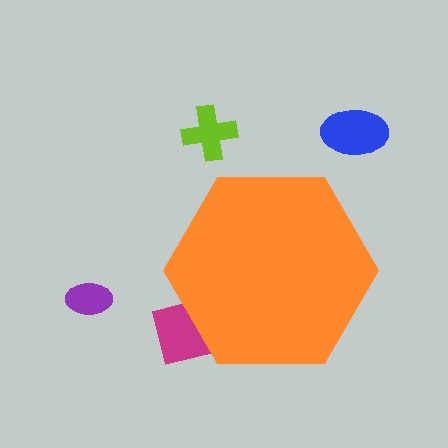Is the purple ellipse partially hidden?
No, the purple ellipse is fully visible.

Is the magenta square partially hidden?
Yes, the magenta square is partially hidden behind the orange hexagon.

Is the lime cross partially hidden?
No, the lime cross is fully visible.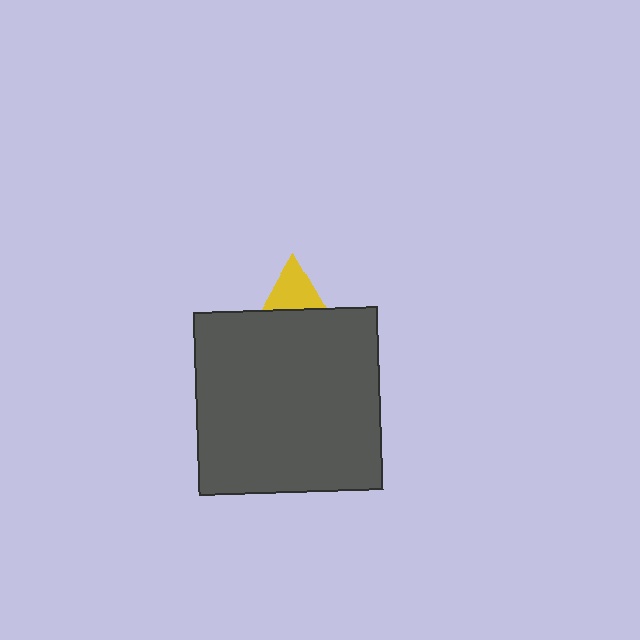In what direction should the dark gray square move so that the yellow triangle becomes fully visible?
The dark gray square should move down. That is the shortest direction to clear the overlap and leave the yellow triangle fully visible.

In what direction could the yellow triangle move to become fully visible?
The yellow triangle could move up. That would shift it out from behind the dark gray square entirely.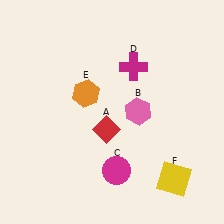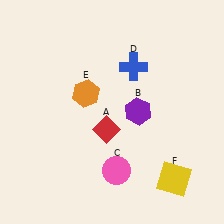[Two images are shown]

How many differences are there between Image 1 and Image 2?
There are 3 differences between the two images.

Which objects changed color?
B changed from pink to purple. C changed from magenta to pink. D changed from magenta to blue.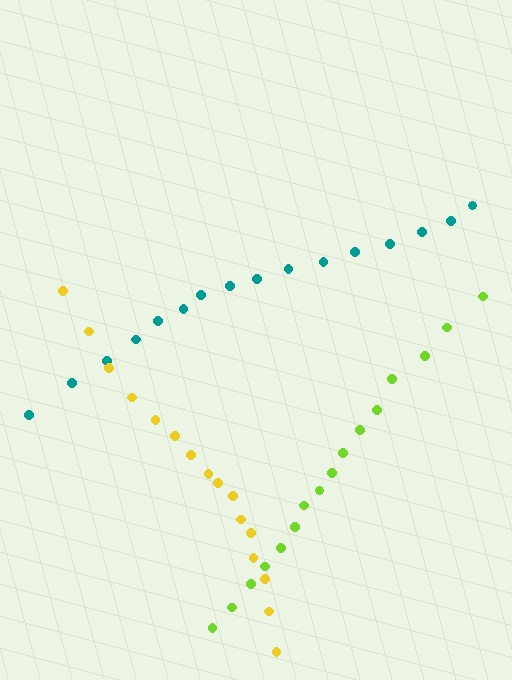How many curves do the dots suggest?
There are 3 distinct paths.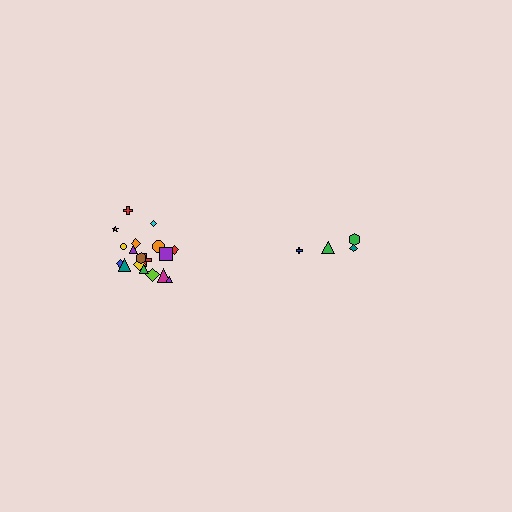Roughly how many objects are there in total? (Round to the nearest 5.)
Roughly 20 objects in total.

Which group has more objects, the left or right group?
The left group.